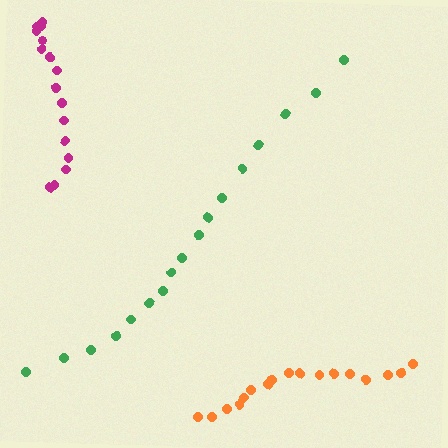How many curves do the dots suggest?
There are 3 distinct paths.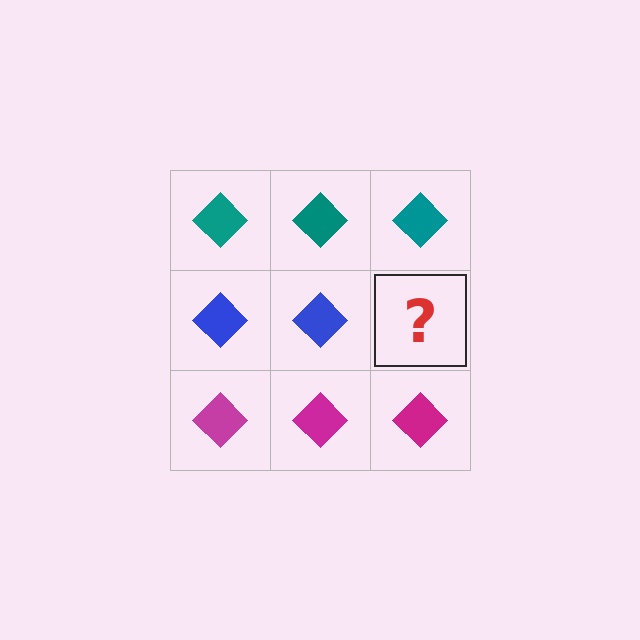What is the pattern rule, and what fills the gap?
The rule is that each row has a consistent color. The gap should be filled with a blue diamond.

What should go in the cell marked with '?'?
The missing cell should contain a blue diamond.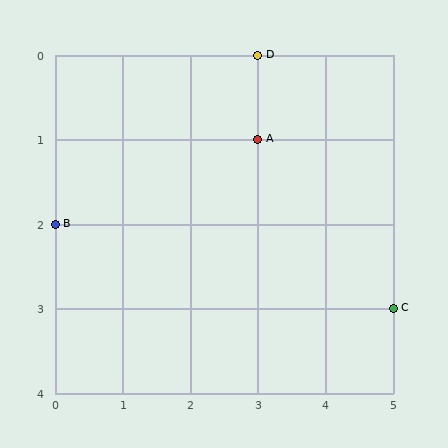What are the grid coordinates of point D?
Point D is at grid coordinates (3, 0).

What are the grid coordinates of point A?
Point A is at grid coordinates (3, 1).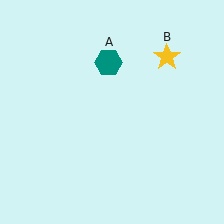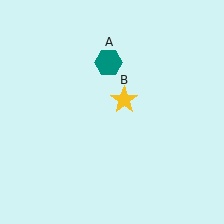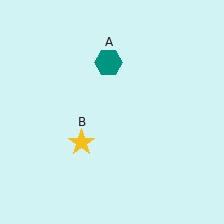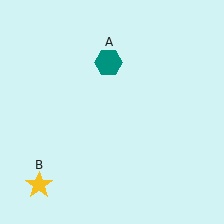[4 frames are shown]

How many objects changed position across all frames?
1 object changed position: yellow star (object B).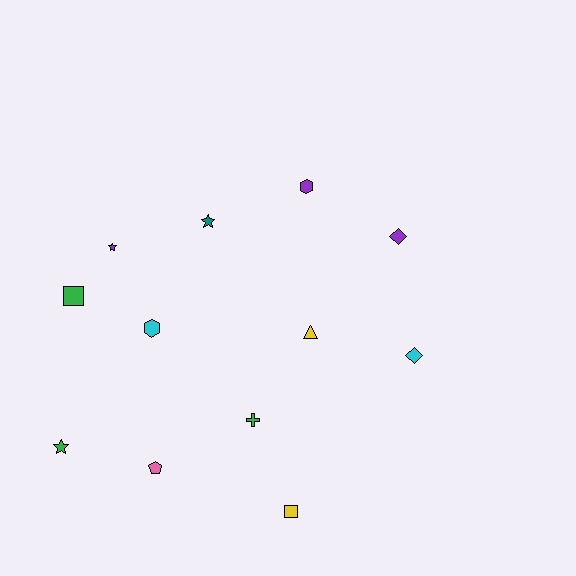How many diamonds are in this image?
There are 2 diamonds.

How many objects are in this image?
There are 12 objects.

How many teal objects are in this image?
There is 1 teal object.